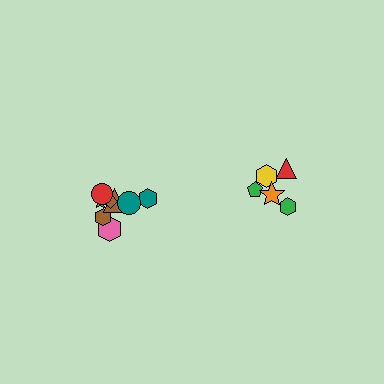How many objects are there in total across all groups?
There are 13 objects.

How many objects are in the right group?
There are 5 objects.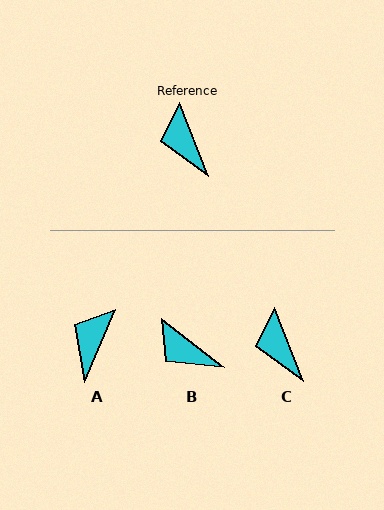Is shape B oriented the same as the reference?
No, it is off by about 30 degrees.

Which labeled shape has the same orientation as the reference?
C.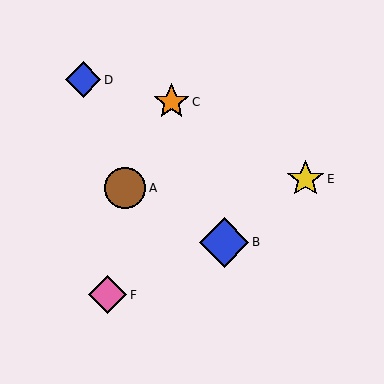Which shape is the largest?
The blue diamond (labeled B) is the largest.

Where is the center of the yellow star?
The center of the yellow star is at (306, 179).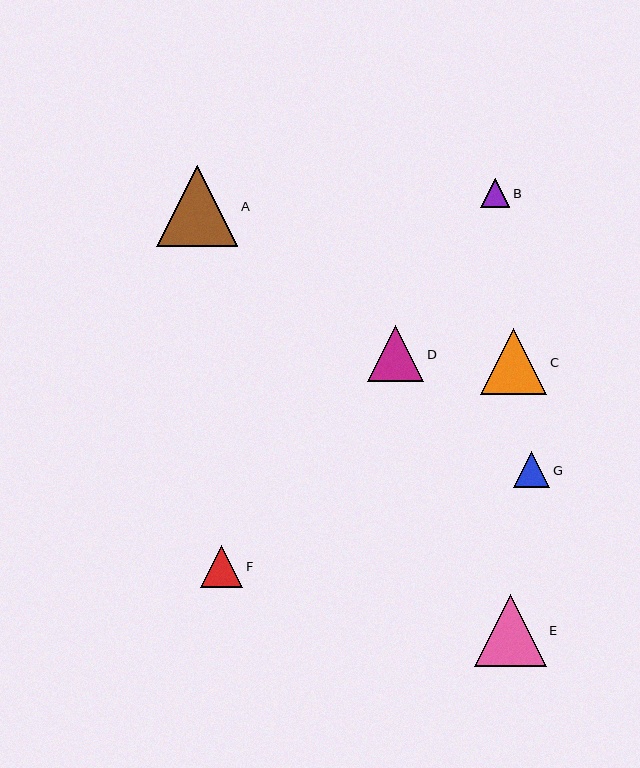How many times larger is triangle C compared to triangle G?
Triangle C is approximately 1.8 times the size of triangle G.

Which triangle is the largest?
Triangle A is the largest with a size of approximately 81 pixels.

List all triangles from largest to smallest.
From largest to smallest: A, E, C, D, F, G, B.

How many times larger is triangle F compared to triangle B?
Triangle F is approximately 1.5 times the size of triangle B.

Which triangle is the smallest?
Triangle B is the smallest with a size of approximately 29 pixels.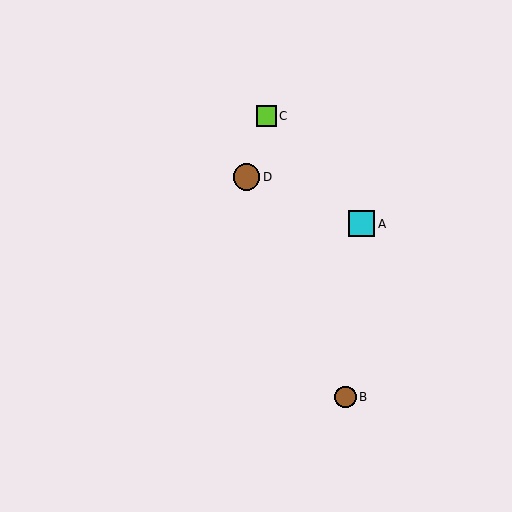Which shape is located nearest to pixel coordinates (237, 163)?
The brown circle (labeled D) at (247, 177) is nearest to that location.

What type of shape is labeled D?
Shape D is a brown circle.